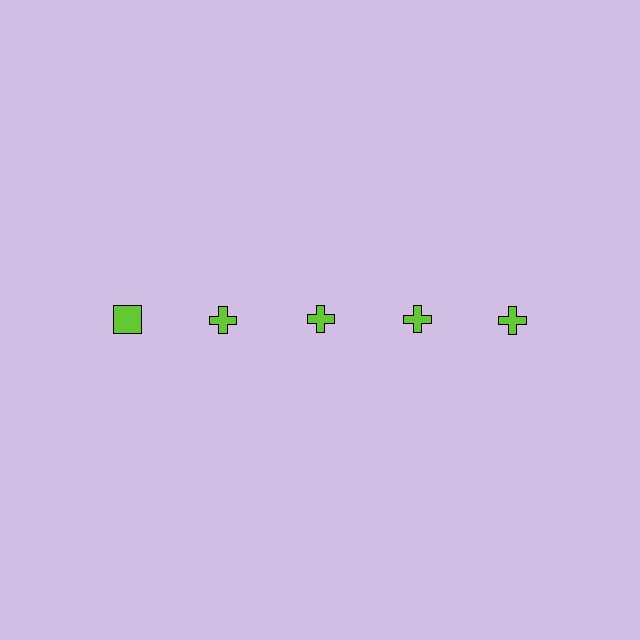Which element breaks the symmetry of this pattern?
The lime square in the top row, leftmost column breaks the symmetry. All other shapes are lime crosses.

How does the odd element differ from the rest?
It has a different shape: square instead of cross.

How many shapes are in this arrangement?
There are 5 shapes arranged in a grid pattern.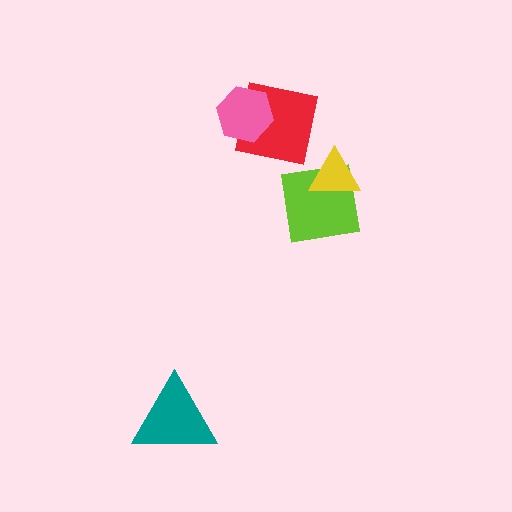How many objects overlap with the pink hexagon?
1 object overlaps with the pink hexagon.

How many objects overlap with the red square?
1 object overlaps with the red square.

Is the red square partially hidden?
Yes, it is partially covered by another shape.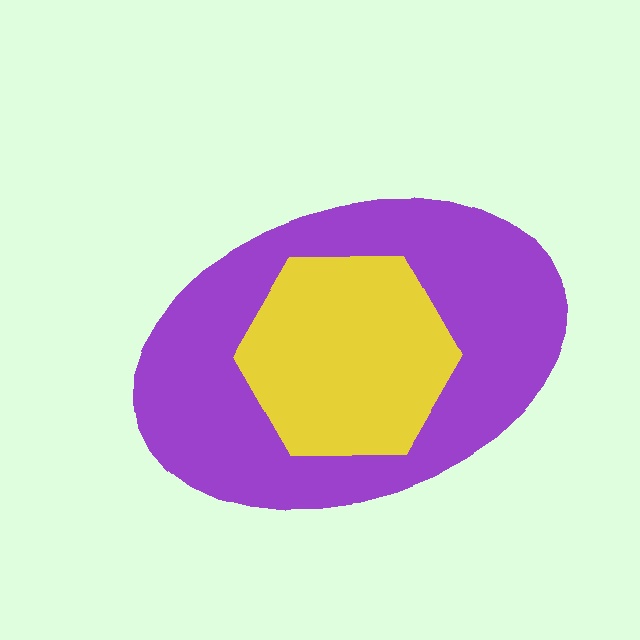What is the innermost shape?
The yellow hexagon.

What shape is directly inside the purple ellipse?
The yellow hexagon.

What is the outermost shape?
The purple ellipse.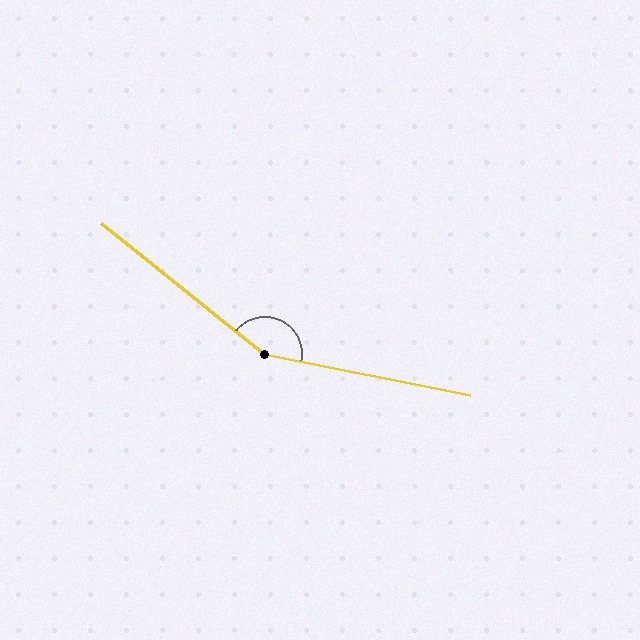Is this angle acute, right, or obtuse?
It is obtuse.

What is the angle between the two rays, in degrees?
Approximately 153 degrees.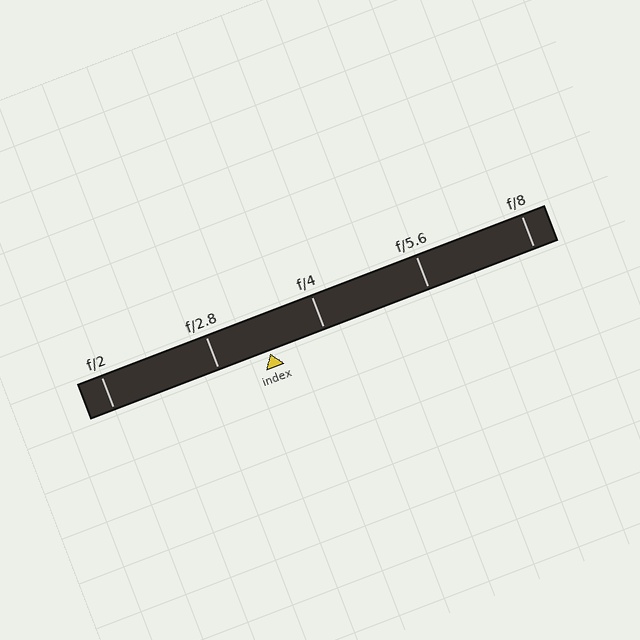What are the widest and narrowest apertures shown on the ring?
The widest aperture shown is f/2 and the narrowest is f/8.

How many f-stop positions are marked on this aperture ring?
There are 5 f-stop positions marked.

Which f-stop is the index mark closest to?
The index mark is closest to f/2.8.